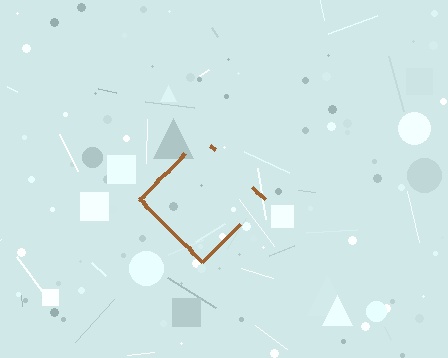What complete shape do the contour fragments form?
The contour fragments form a diamond.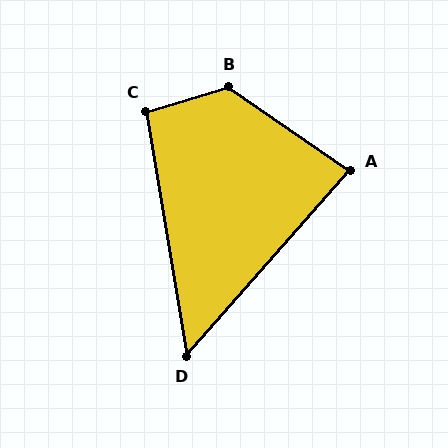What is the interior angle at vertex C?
Approximately 97 degrees (obtuse).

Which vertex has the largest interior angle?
B, at approximately 129 degrees.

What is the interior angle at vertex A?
Approximately 83 degrees (acute).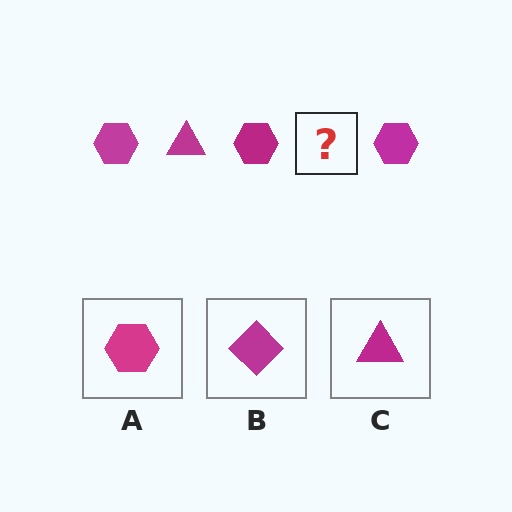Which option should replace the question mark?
Option C.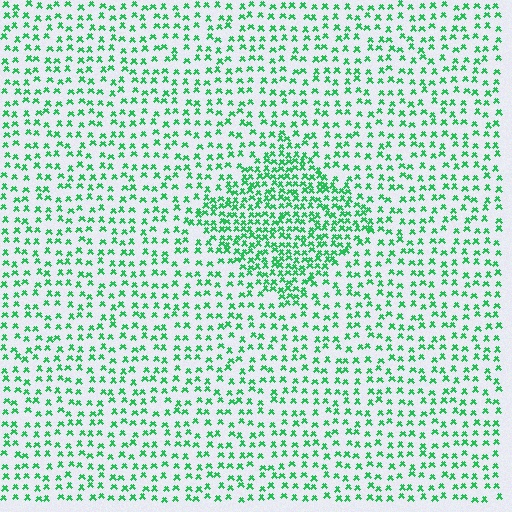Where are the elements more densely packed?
The elements are more densely packed inside the diamond boundary.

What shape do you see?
I see a diamond.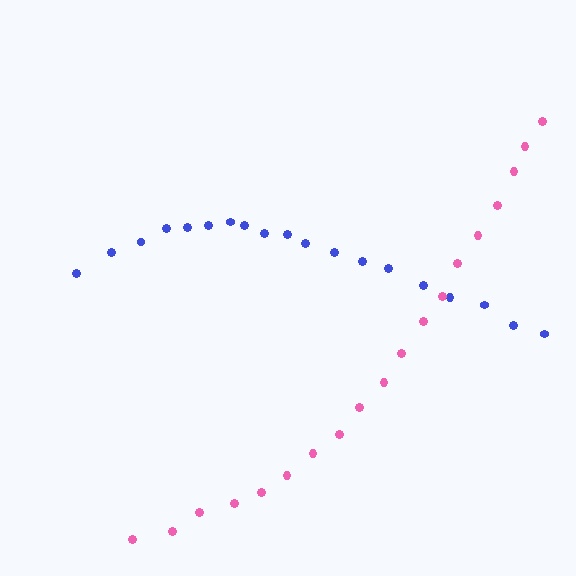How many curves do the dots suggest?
There are 2 distinct paths.